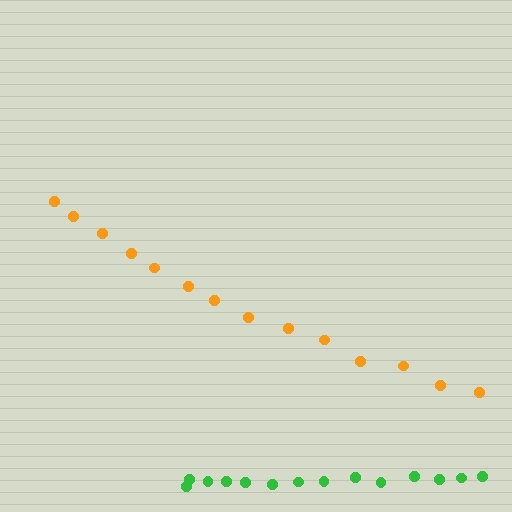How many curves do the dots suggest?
There are 2 distinct paths.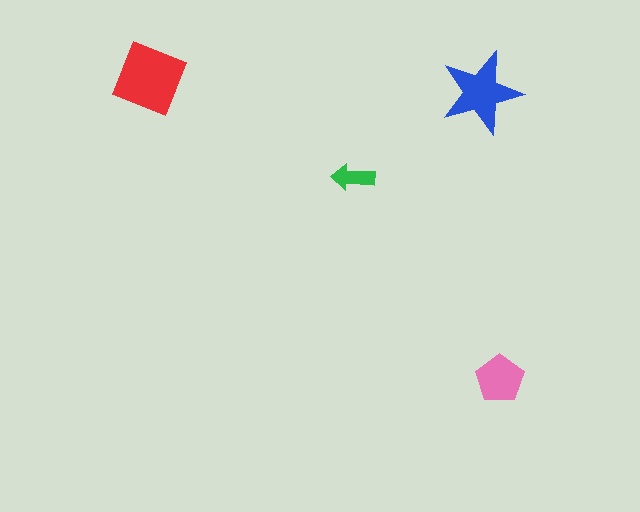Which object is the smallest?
The green arrow.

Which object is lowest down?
The pink pentagon is bottommost.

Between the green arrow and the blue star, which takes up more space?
The blue star.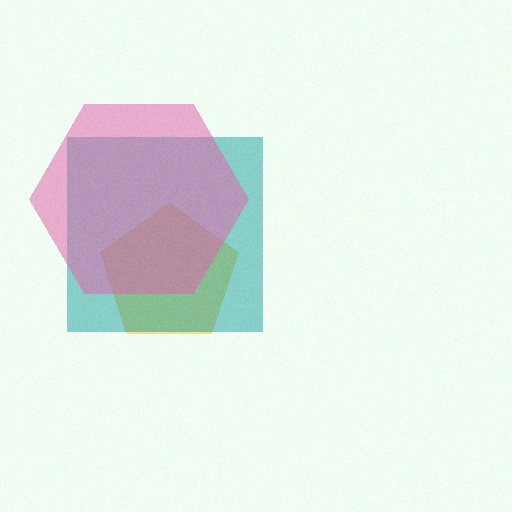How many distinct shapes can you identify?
There are 3 distinct shapes: a yellow pentagon, a teal square, a pink hexagon.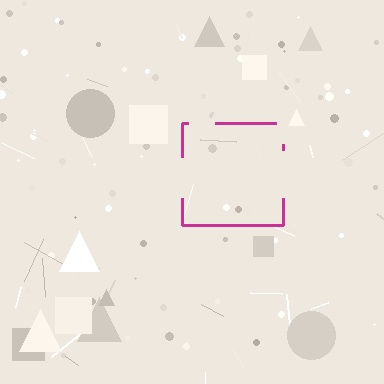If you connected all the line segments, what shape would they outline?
They would outline a square.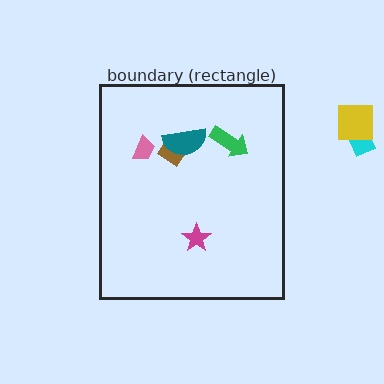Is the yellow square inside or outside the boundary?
Outside.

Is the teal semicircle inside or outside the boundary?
Inside.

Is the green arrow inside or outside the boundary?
Inside.